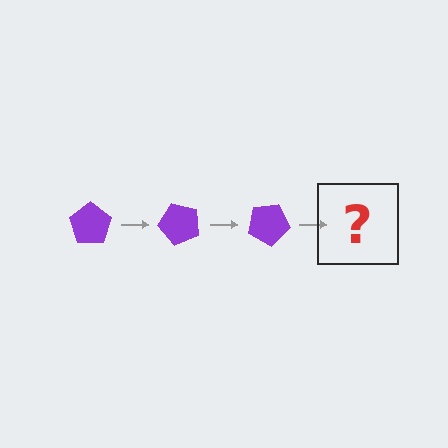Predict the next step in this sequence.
The next step is a purple pentagon rotated 150 degrees.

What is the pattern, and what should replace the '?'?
The pattern is that the pentagon rotates 50 degrees each step. The '?' should be a purple pentagon rotated 150 degrees.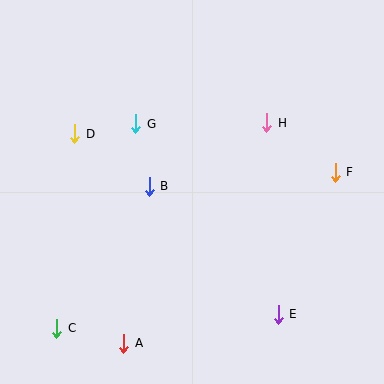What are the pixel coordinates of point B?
Point B is at (149, 186).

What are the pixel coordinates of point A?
Point A is at (124, 343).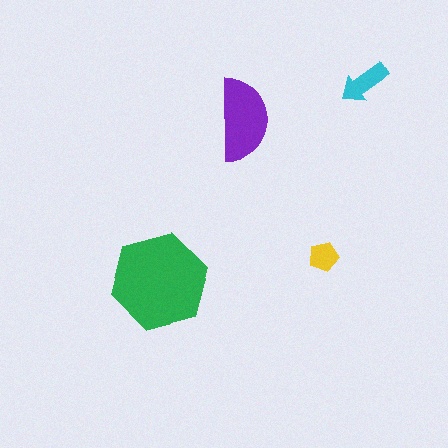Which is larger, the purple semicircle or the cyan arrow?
The purple semicircle.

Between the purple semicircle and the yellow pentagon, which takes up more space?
The purple semicircle.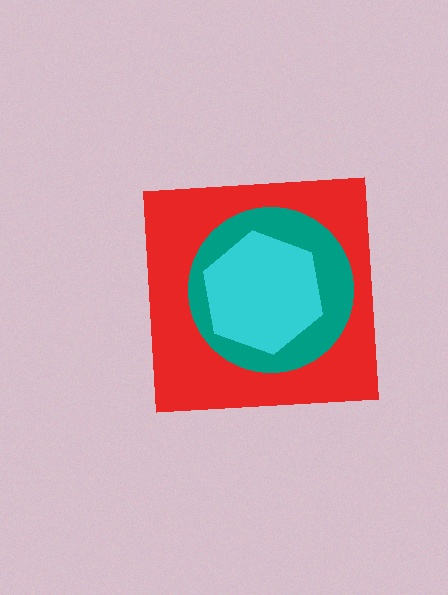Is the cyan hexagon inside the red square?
Yes.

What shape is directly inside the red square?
The teal circle.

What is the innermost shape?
The cyan hexagon.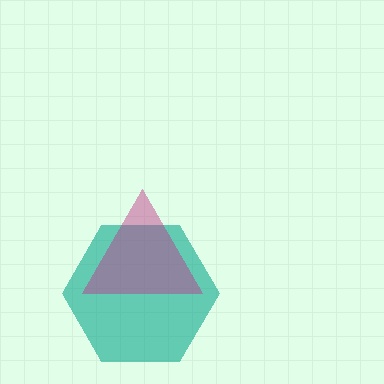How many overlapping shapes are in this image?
There are 2 overlapping shapes in the image.